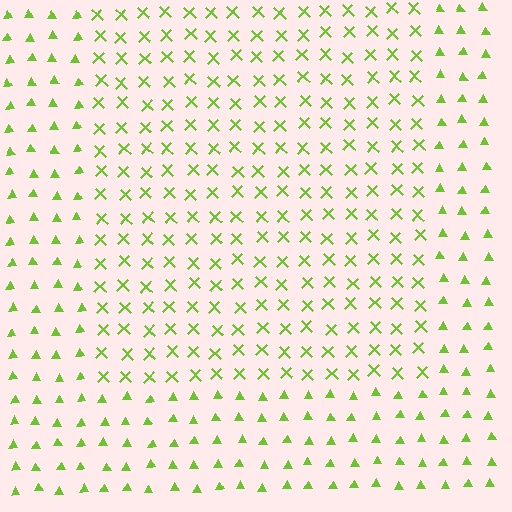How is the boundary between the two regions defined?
The boundary is defined by a change in element shape: X marks inside vs. triangles outside. All elements share the same color and spacing.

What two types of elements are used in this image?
The image uses X marks inside the rectangle region and triangles outside it.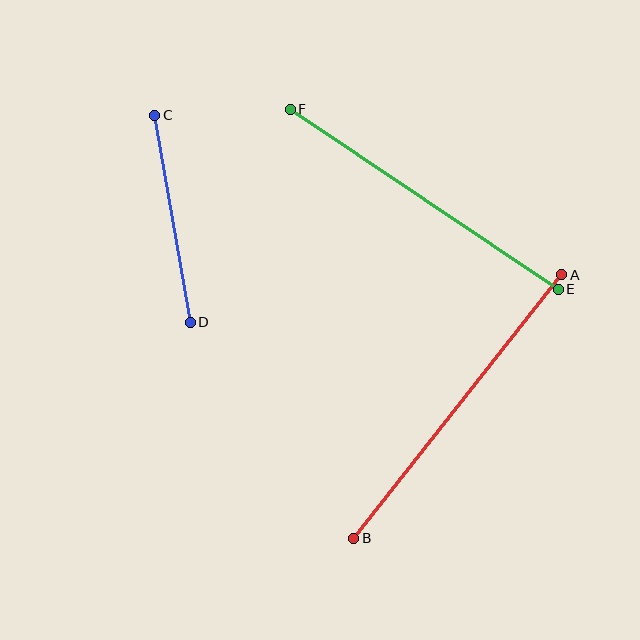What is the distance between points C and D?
The distance is approximately 210 pixels.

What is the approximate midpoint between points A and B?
The midpoint is at approximately (458, 407) pixels.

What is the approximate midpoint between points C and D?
The midpoint is at approximately (172, 219) pixels.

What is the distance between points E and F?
The distance is approximately 323 pixels.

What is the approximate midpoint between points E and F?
The midpoint is at approximately (424, 199) pixels.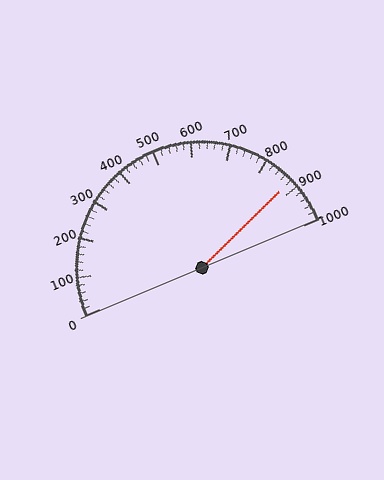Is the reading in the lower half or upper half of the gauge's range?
The reading is in the upper half of the range (0 to 1000).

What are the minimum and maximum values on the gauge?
The gauge ranges from 0 to 1000.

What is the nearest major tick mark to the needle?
The nearest major tick mark is 900.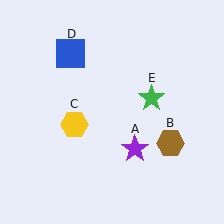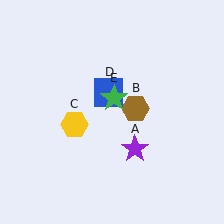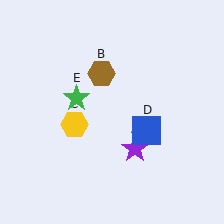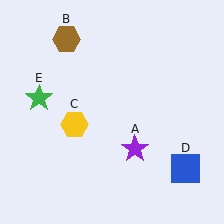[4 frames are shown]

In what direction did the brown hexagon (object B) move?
The brown hexagon (object B) moved up and to the left.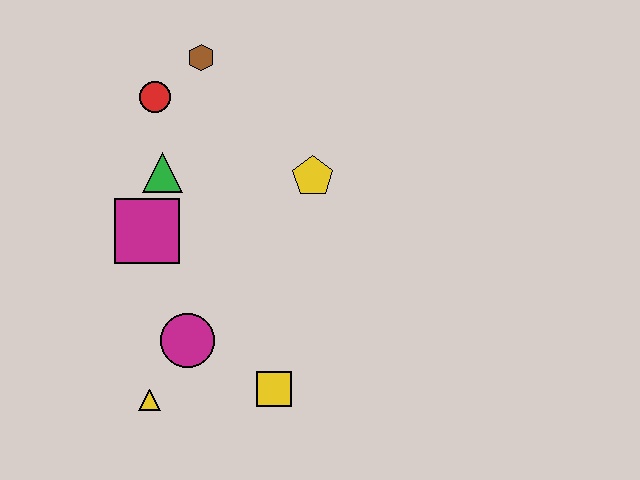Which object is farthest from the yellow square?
The brown hexagon is farthest from the yellow square.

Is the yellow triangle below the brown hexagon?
Yes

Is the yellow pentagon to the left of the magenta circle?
No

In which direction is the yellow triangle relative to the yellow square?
The yellow triangle is to the left of the yellow square.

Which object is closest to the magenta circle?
The yellow triangle is closest to the magenta circle.